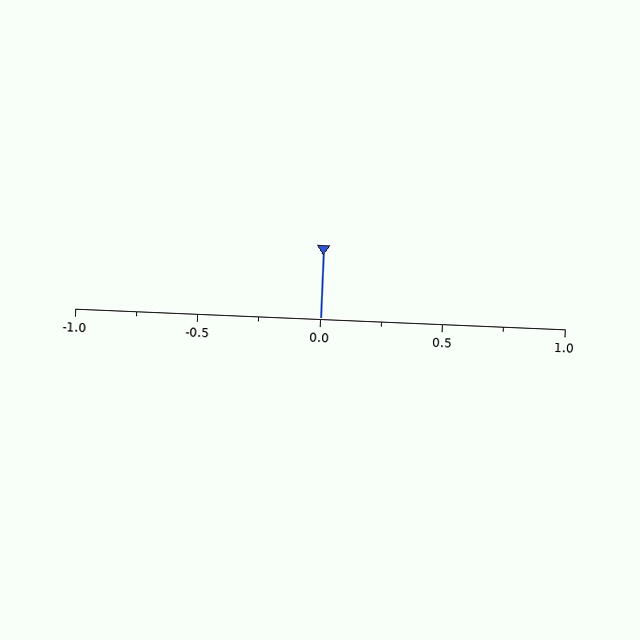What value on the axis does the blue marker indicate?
The marker indicates approximately 0.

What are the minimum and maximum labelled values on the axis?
The axis runs from -1.0 to 1.0.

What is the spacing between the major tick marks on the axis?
The major ticks are spaced 0.5 apart.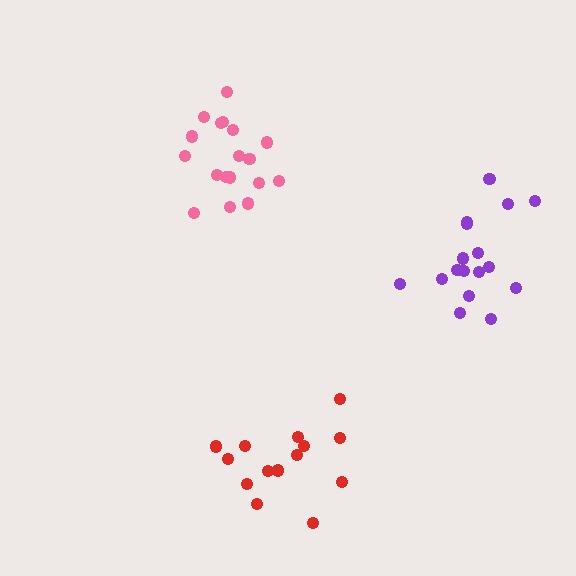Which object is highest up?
The pink cluster is topmost.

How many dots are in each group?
Group 1: 18 dots, Group 2: 17 dots, Group 3: 14 dots (49 total).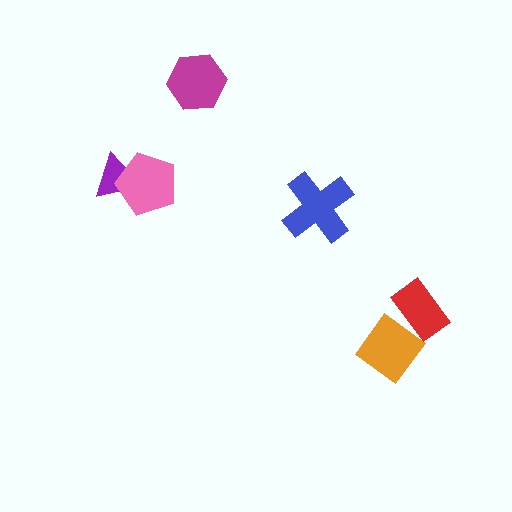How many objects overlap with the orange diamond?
0 objects overlap with the orange diamond.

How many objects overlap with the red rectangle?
0 objects overlap with the red rectangle.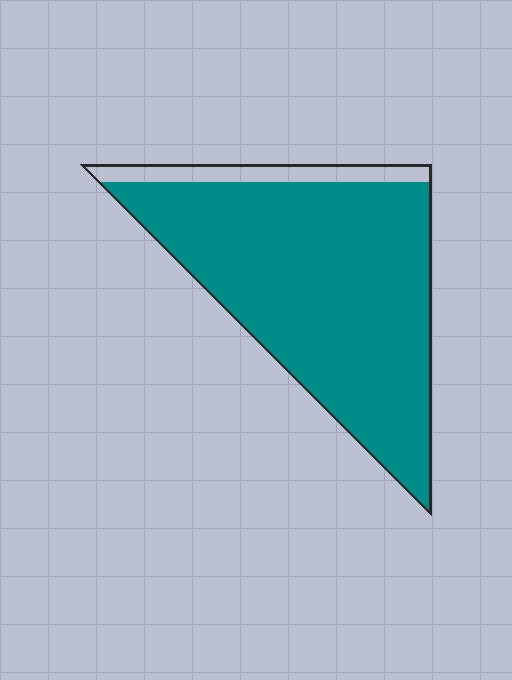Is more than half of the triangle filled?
Yes.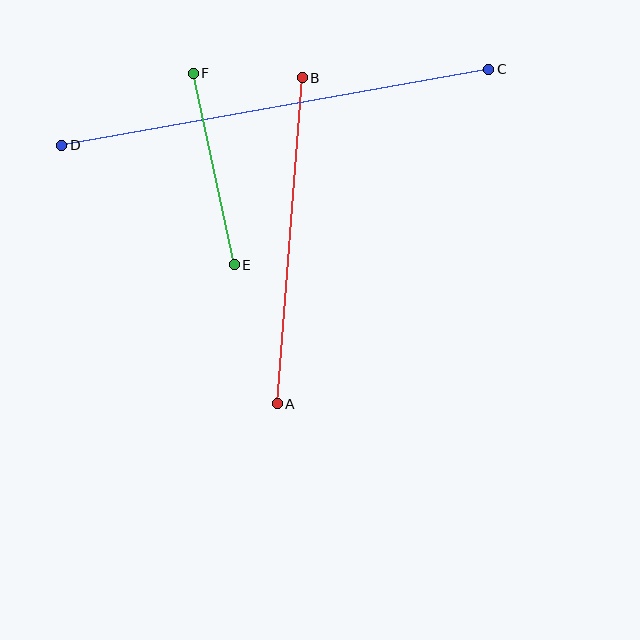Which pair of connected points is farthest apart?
Points C and D are farthest apart.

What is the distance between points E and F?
The distance is approximately 196 pixels.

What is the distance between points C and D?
The distance is approximately 434 pixels.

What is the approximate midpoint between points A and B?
The midpoint is at approximately (290, 241) pixels.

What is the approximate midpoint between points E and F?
The midpoint is at approximately (214, 169) pixels.